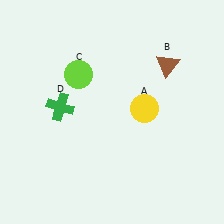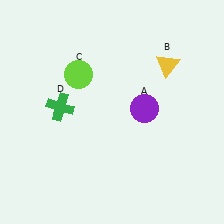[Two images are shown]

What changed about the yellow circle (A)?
In Image 1, A is yellow. In Image 2, it changed to purple.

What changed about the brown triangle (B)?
In Image 1, B is brown. In Image 2, it changed to yellow.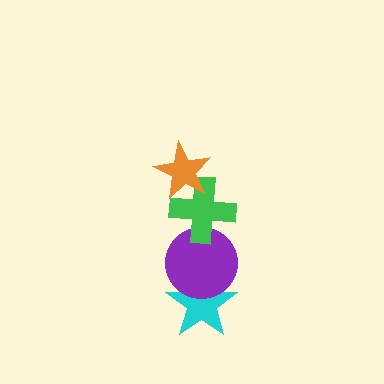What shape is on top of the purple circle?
The green cross is on top of the purple circle.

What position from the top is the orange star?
The orange star is 1st from the top.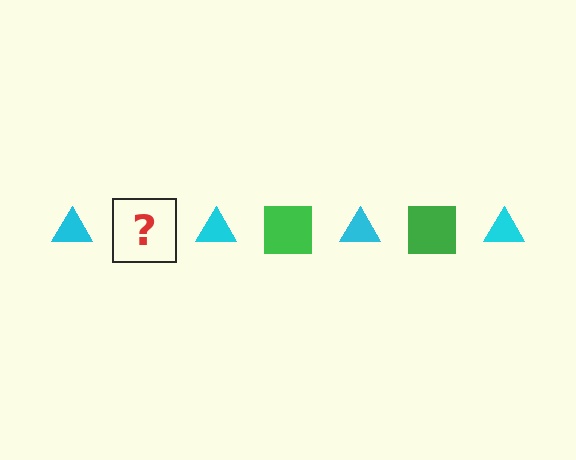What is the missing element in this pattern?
The missing element is a green square.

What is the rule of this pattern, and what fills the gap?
The rule is that the pattern alternates between cyan triangle and green square. The gap should be filled with a green square.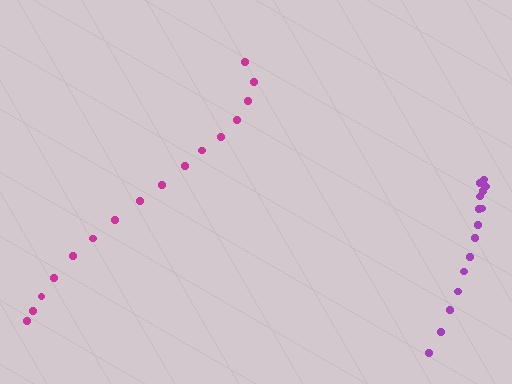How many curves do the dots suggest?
There are 2 distinct paths.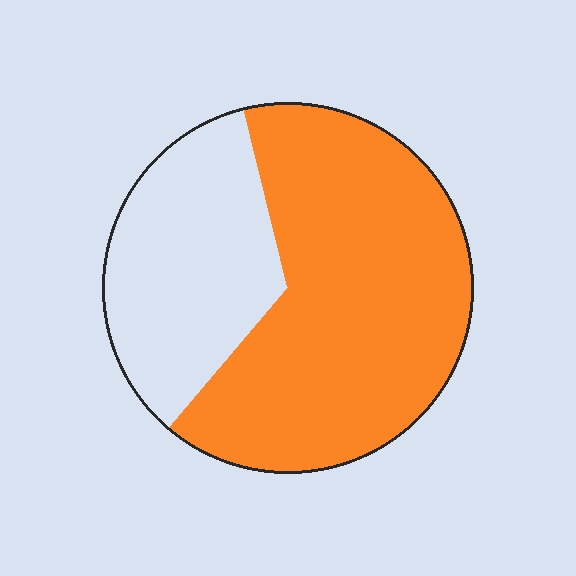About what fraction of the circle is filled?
About two thirds (2/3).